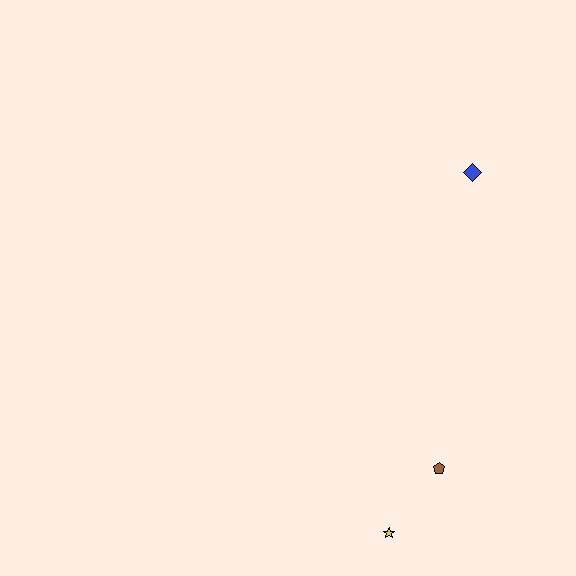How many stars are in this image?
There is 1 star.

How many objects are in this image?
There are 3 objects.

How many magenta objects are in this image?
There are no magenta objects.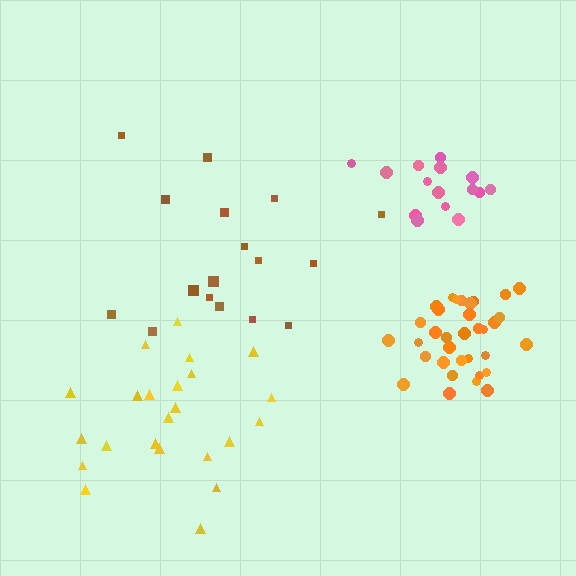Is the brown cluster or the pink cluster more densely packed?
Pink.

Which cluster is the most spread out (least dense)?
Brown.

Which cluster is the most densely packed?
Orange.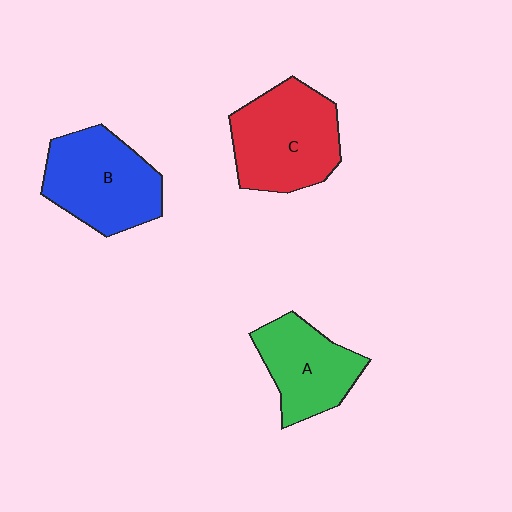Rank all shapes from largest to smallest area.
From largest to smallest: C (red), B (blue), A (green).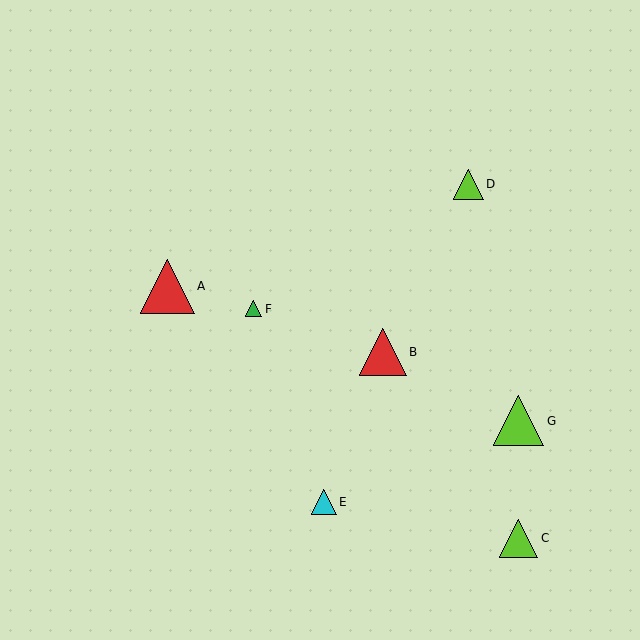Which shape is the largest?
The red triangle (labeled A) is the largest.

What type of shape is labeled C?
Shape C is a lime triangle.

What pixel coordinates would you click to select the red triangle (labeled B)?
Click at (383, 352) to select the red triangle B.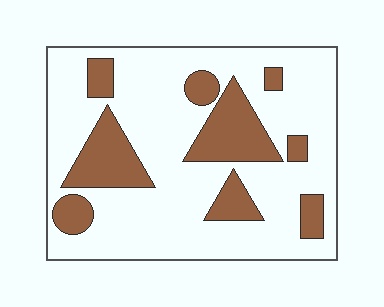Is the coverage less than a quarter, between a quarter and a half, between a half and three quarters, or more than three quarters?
Between a quarter and a half.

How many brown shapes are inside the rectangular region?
9.